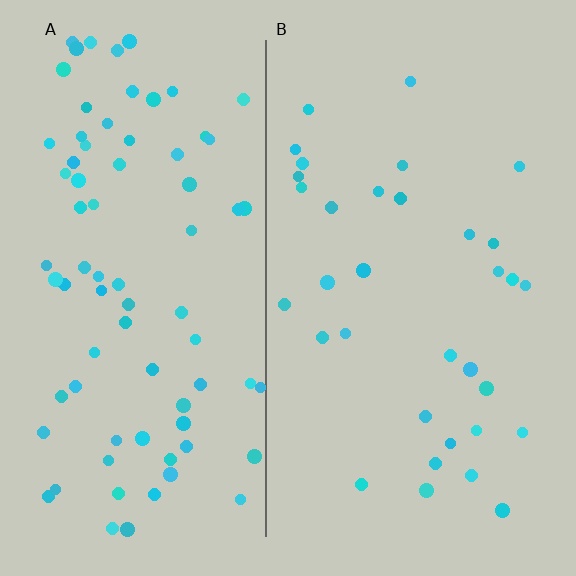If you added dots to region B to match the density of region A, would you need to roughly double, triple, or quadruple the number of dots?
Approximately double.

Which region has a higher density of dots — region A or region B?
A (the left).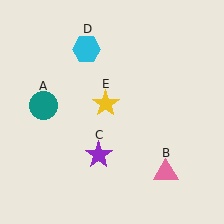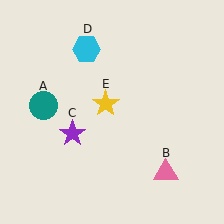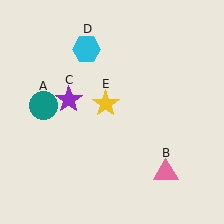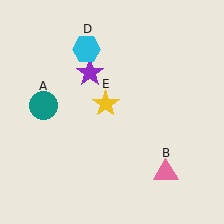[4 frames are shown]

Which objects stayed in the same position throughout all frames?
Teal circle (object A) and pink triangle (object B) and cyan hexagon (object D) and yellow star (object E) remained stationary.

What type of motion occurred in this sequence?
The purple star (object C) rotated clockwise around the center of the scene.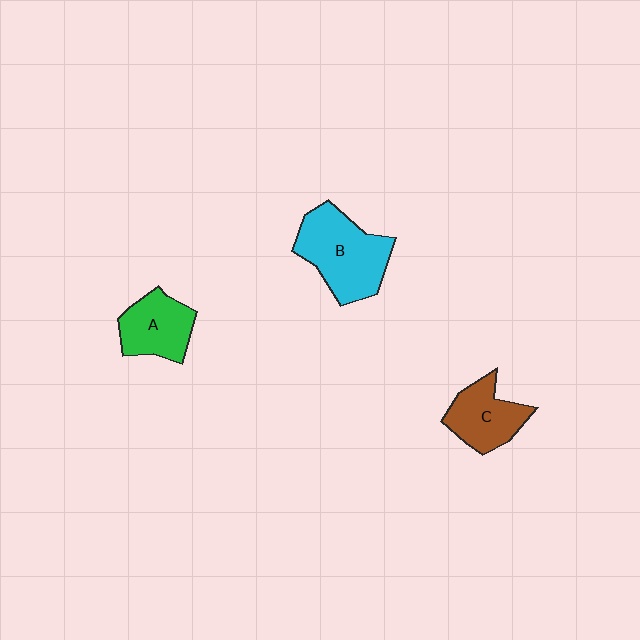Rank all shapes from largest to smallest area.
From largest to smallest: B (cyan), C (brown), A (green).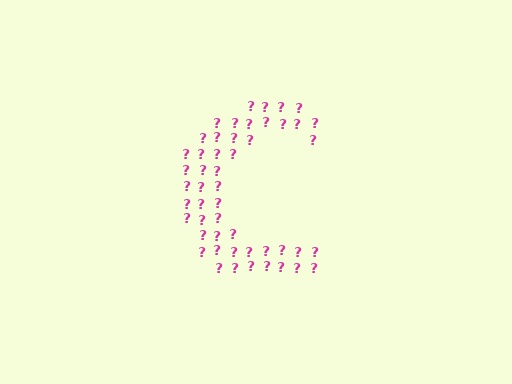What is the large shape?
The large shape is the letter C.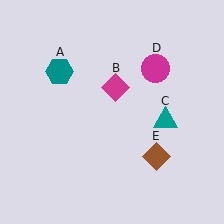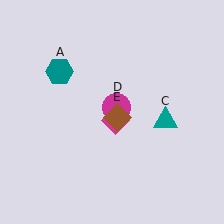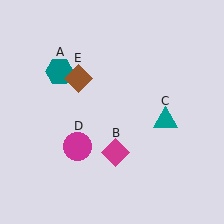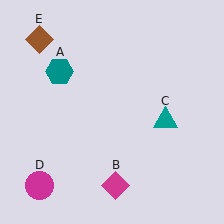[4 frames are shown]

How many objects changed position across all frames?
3 objects changed position: magenta diamond (object B), magenta circle (object D), brown diamond (object E).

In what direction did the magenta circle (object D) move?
The magenta circle (object D) moved down and to the left.